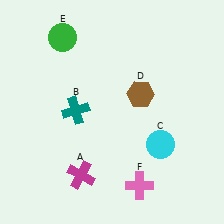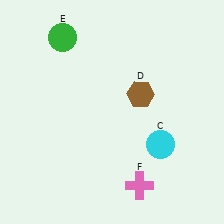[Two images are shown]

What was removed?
The teal cross (B), the magenta cross (A) were removed in Image 2.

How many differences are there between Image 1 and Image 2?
There are 2 differences between the two images.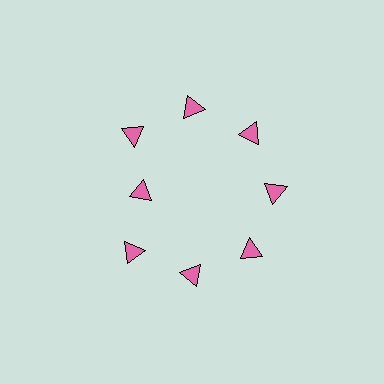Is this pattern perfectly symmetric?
No. The 8 pink triangles are arranged in a ring, but one element near the 9 o'clock position is pulled inward toward the center, breaking the 8-fold rotational symmetry.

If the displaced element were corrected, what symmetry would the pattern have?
It would have 8-fold rotational symmetry — the pattern would map onto itself every 45 degrees.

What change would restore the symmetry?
The symmetry would be restored by moving it outward, back onto the ring so that all 8 triangles sit at equal angles and equal distance from the center.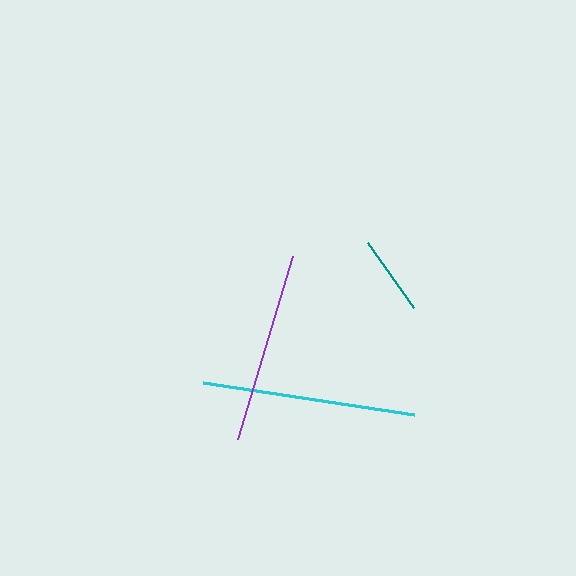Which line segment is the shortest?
The teal line is the shortest at approximately 79 pixels.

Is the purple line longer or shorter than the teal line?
The purple line is longer than the teal line.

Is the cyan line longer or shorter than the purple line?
The cyan line is longer than the purple line.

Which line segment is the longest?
The cyan line is the longest at approximately 213 pixels.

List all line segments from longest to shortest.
From longest to shortest: cyan, purple, teal.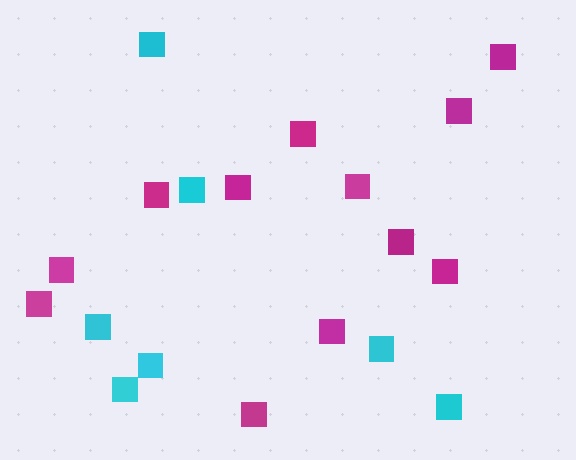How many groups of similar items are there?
There are 2 groups: one group of magenta squares (12) and one group of cyan squares (7).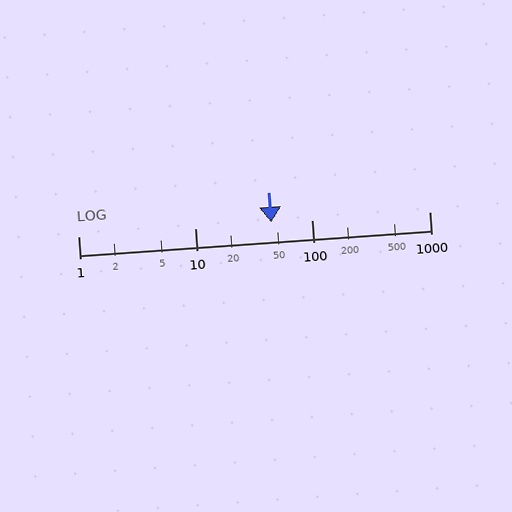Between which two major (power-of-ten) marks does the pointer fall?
The pointer is between 10 and 100.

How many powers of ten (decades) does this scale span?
The scale spans 3 decades, from 1 to 1000.